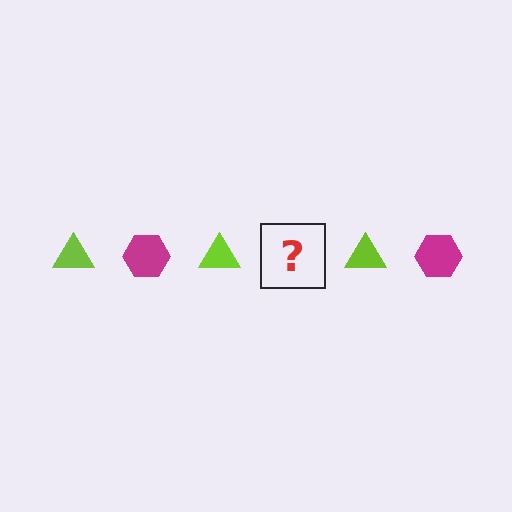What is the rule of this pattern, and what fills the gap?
The rule is that the pattern alternates between lime triangle and magenta hexagon. The gap should be filled with a magenta hexagon.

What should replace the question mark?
The question mark should be replaced with a magenta hexagon.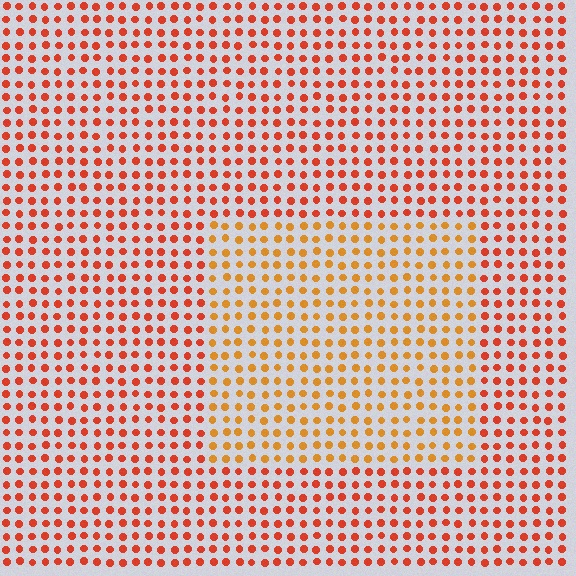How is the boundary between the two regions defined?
The boundary is defined purely by a slight shift in hue (about 27 degrees). Spacing, size, and orientation are identical on both sides.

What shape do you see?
I see a rectangle.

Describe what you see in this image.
The image is filled with small red elements in a uniform arrangement. A rectangle-shaped region is visible where the elements are tinted to a slightly different hue, forming a subtle color boundary.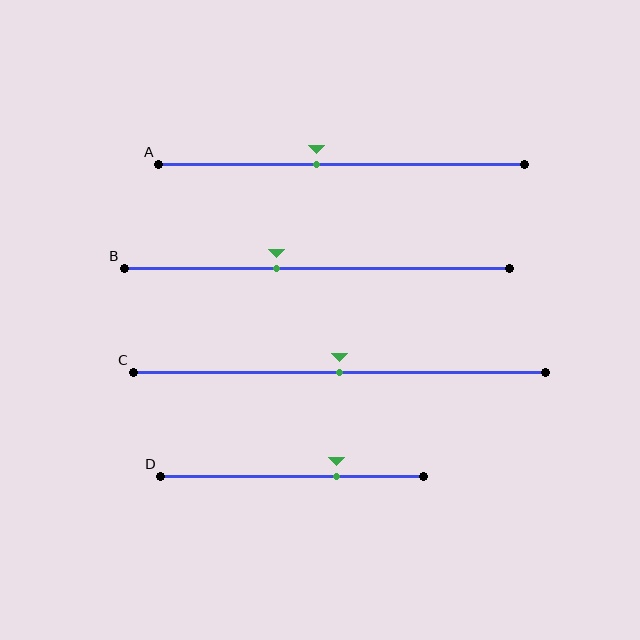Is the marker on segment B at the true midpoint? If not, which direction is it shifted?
No, the marker on segment B is shifted to the left by about 10% of the segment length.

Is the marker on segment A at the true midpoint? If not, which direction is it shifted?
No, the marker on segment A is shifted to the left by about 7% of the segment length.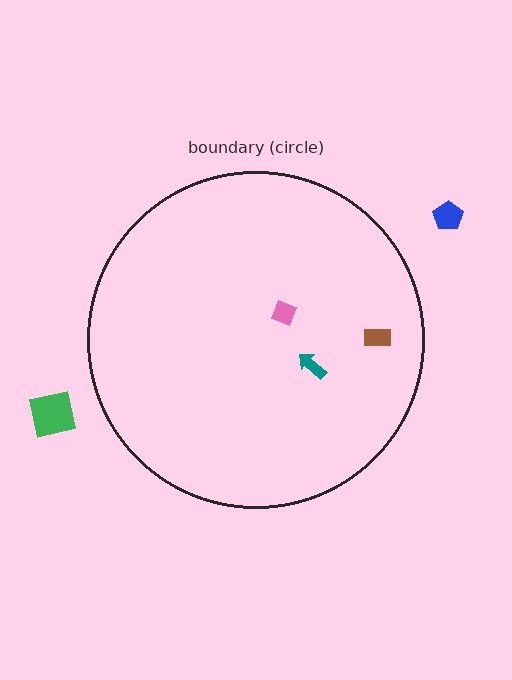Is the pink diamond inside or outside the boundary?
Inside.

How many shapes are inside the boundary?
3 inside, 2 outside.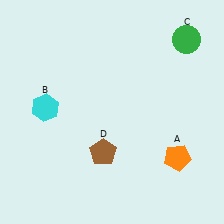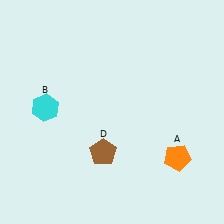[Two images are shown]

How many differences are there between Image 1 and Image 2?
There is 1 difference between the two images.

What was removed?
The green circle (C) was removed in Image 2.